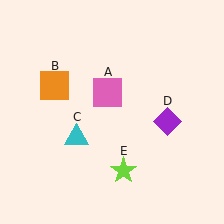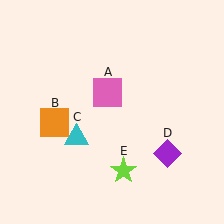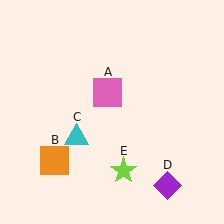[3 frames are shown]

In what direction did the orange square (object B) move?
The orange square (object B) moved down.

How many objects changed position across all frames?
2 objects changed position: orange square (object B), purple diamond (object D).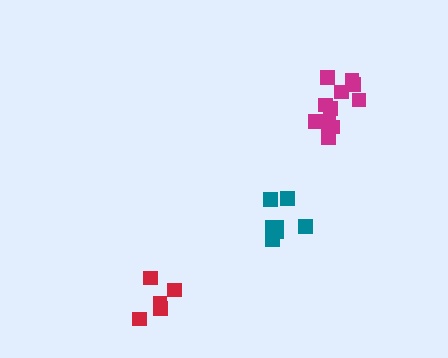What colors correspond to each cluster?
The clusters are colored: red, magenta, teal.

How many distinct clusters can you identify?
There are 3 distinct clusters.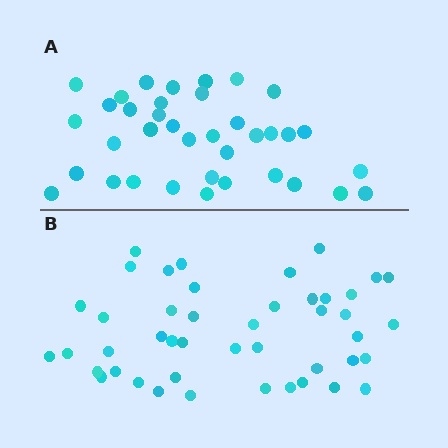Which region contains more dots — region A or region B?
Region B (the bottom region) has more dots.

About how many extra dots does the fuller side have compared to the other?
Region B has roughly 8 or so more dots than region A.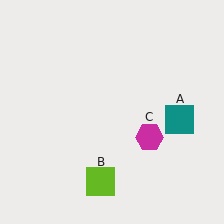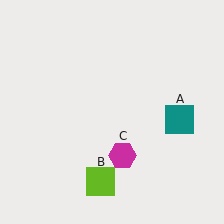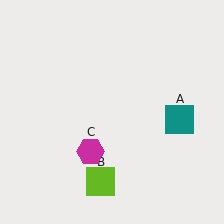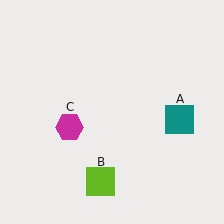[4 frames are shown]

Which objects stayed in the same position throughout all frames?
Teal square (object A) and lime square (object B) remained stationary.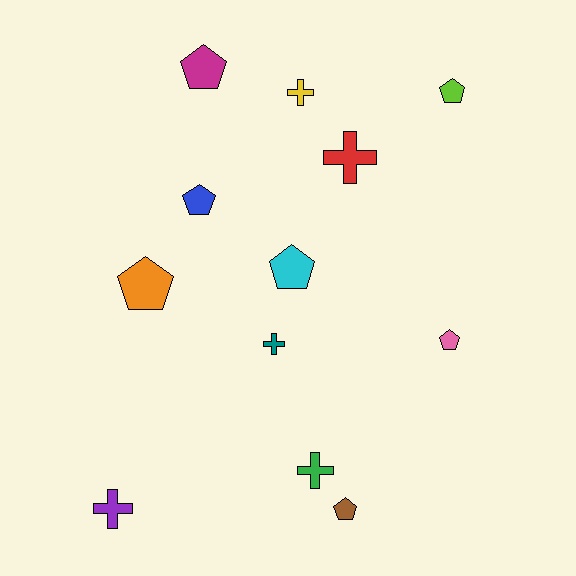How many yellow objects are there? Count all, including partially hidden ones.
There is 1 yellow object.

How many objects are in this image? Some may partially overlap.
There are 12 objects.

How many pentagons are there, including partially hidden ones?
There are 7 pentagons.